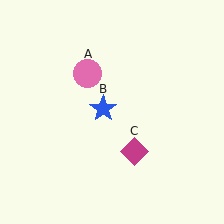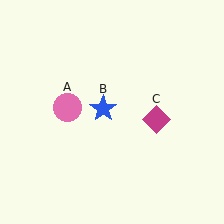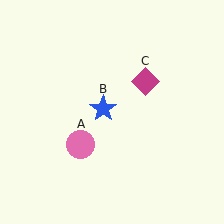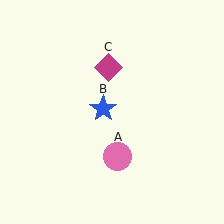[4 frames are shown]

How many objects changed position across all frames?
2 objects changed position: pink circle (object A), magenta diamond (object C).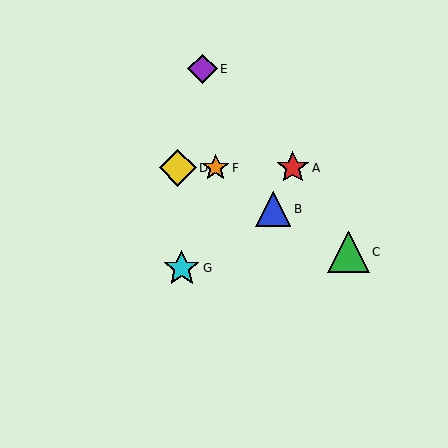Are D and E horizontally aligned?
No, D is at y≈168 and E is at y≈69.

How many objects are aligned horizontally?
3 objects (A, D, F) are aligned horizontally.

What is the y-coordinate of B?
Object B is at y≈209.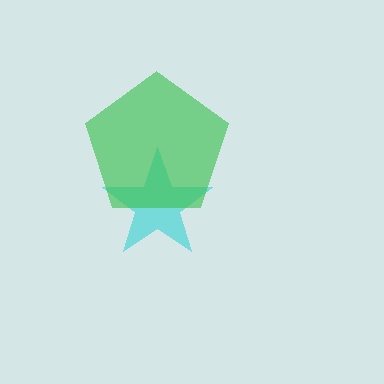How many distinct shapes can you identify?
There are 2 distinct shapes: a cyan star, a green pentagon.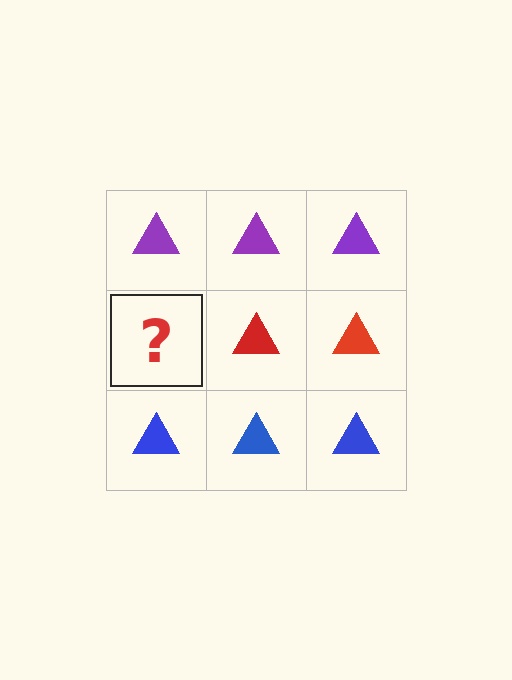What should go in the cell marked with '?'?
The missing cell should contain a red triangle.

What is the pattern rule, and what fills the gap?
The rule is that each row has a consistent color. The gap should be filled with a red triangle.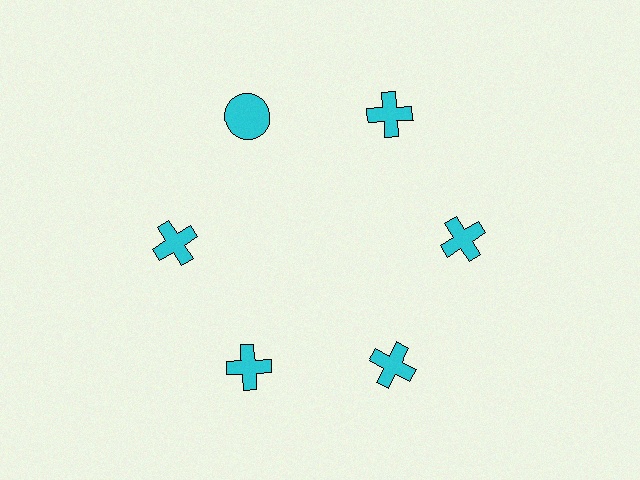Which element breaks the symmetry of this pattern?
The cyan circle at roughly the 11 o'clock position breaks the symmetry. All other shapes are cyan crosses.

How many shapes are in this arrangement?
There are 6 shapes arranged in a ring pattern.